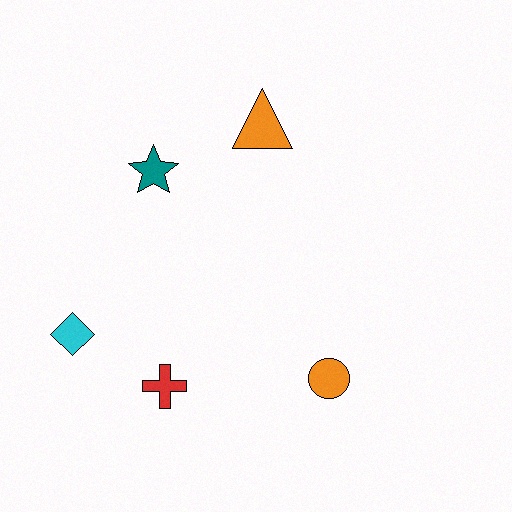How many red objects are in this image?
There is 1 red object.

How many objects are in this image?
There are 5 objects.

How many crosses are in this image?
There is 1 cross.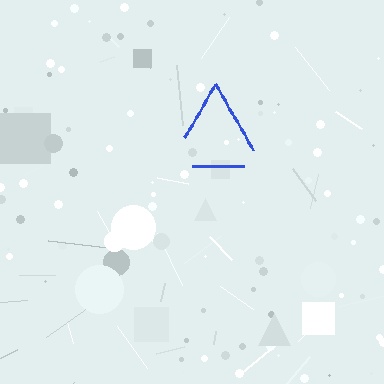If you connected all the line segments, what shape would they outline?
They would outline a triangle.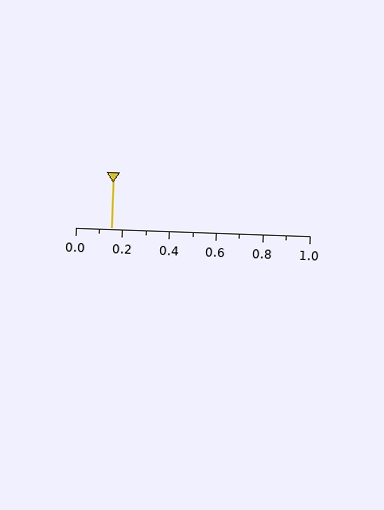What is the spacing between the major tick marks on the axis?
The major ticks are spaced 0.2 apart.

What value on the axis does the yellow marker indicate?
The marker indicates approximately 0.15.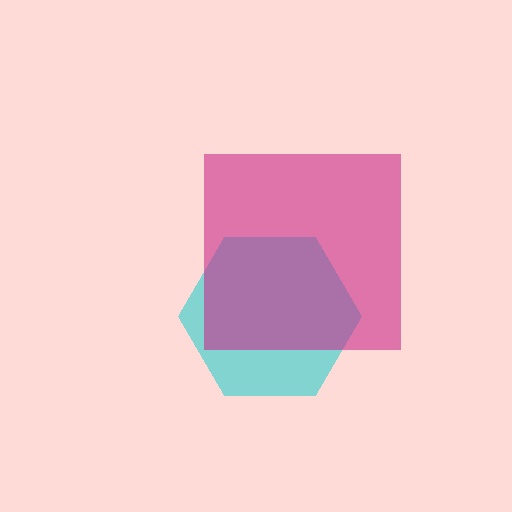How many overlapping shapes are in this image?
There are 2 overlapping shapes in the image.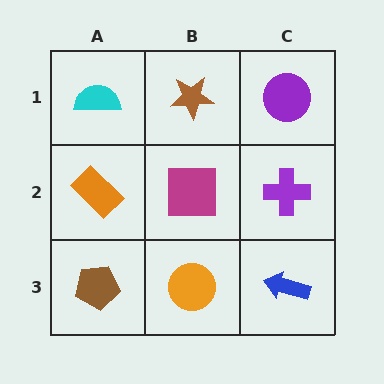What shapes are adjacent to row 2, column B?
A brown star (row 1, column B), an orange circle (row 3, column B), an orange rectangle (row 2, column A), a purple cross (row 2, column C).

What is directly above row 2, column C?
A purple circle.